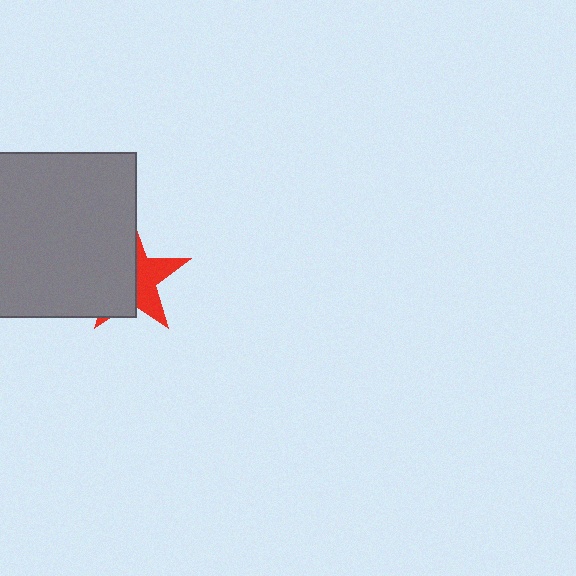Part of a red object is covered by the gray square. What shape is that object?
It is a star.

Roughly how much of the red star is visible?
A small part of it is visible (roughly 42%).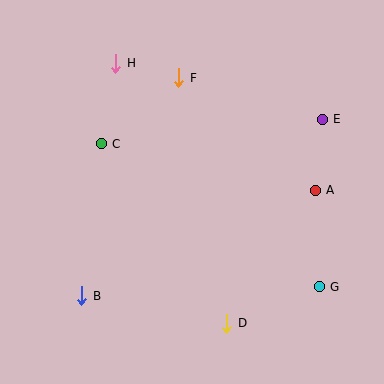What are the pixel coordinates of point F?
Point F is at (179, 78).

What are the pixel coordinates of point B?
Point B is at (82, 296).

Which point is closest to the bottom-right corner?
Point G is closest to the bottom-right corner.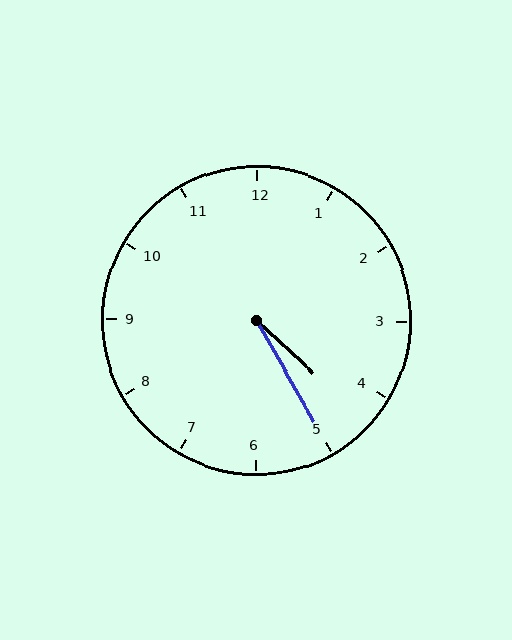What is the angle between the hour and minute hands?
Approximately 18 degrees.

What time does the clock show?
4:25.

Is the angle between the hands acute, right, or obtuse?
It is acute.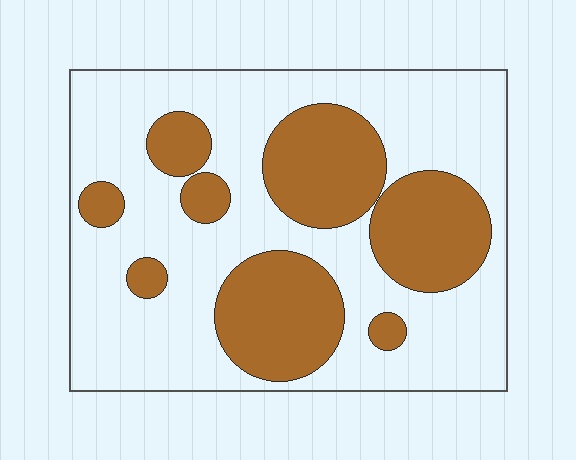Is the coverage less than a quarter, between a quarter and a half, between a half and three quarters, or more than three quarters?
Between a quarter and a half.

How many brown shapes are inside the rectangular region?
8.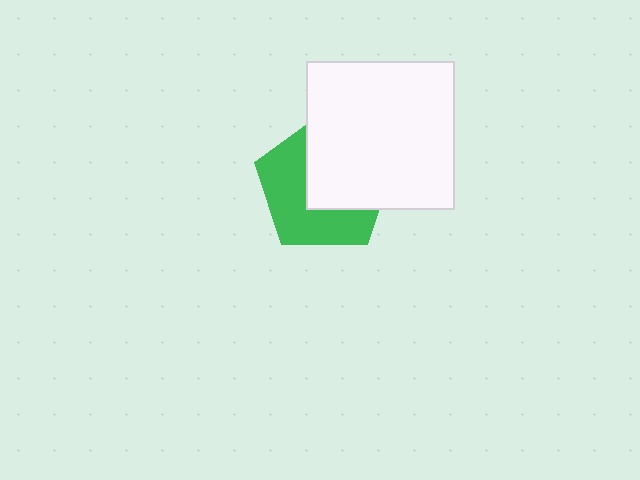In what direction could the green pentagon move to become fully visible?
The green pentagon could move toward the lower-left. That would shift it out from behind the white square entirely.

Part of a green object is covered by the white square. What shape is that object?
It is a pentagon.